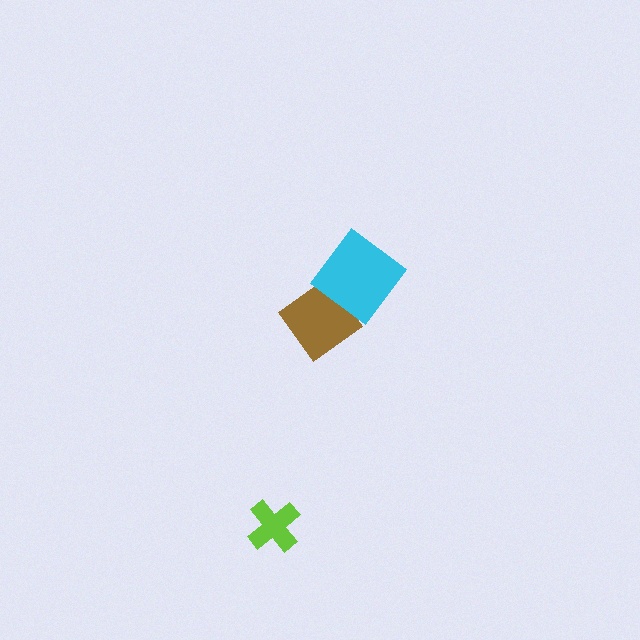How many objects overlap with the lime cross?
0 objects overlap with the lime cross.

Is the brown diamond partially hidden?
Yes, it is partially covered by another shape.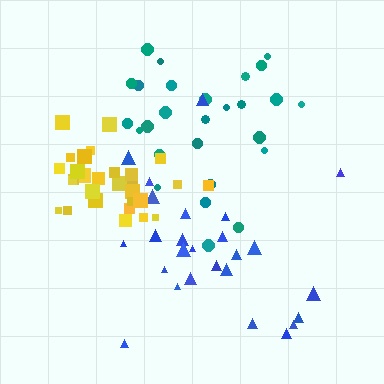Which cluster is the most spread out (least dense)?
Blue.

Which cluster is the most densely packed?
Yellow.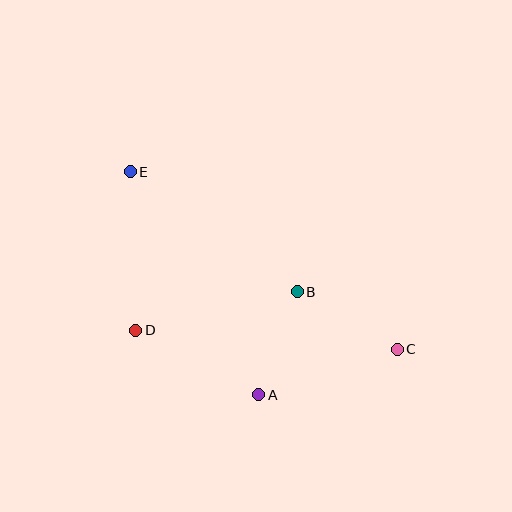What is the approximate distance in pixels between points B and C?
The distance between B and C is approximately 115 pixels.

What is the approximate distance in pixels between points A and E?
The distance between A and E is approximately 257 pixels.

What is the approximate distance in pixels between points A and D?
The distance between A and D is approximately 139 pixels.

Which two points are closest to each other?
Points A and B are closest to each other.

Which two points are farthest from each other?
Points C and E are farthest from each other.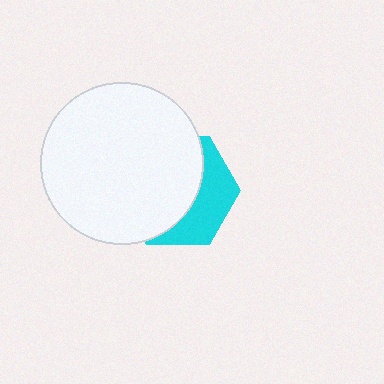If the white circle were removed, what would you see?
You would see the complete cyan hexagon.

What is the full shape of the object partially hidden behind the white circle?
The partially hidden object is a cyan hexagon.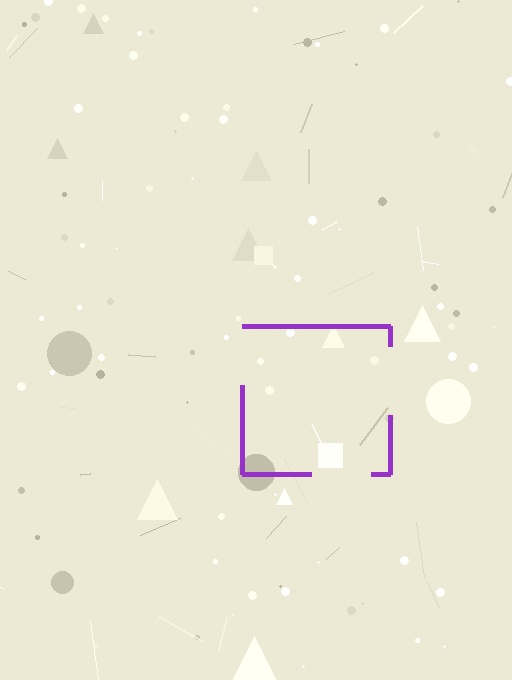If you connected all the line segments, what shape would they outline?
They would outline a square.